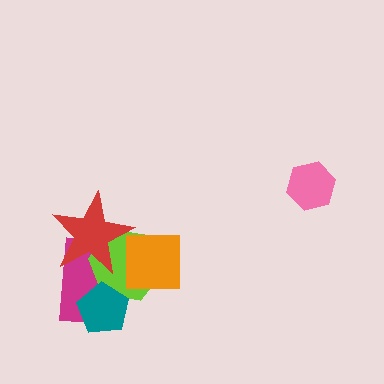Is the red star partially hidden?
No, no other shape covers it.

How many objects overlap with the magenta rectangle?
3 objects overlap with the magenta rectangle.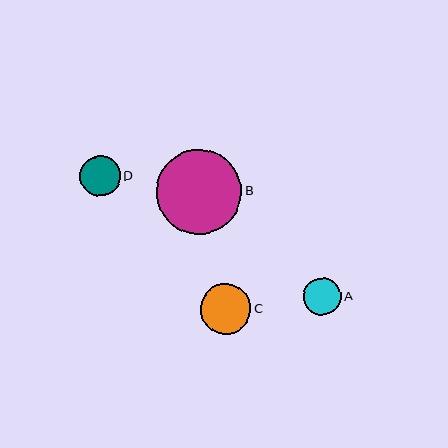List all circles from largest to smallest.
From largest to smallest: B, C, D, A.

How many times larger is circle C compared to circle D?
Circle C is approximately 1.3 times the size of circle D.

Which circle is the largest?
Circle B is the largest with a size of approximately 85 pixels.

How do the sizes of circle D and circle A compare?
Circle D and circle A are approximately the same size.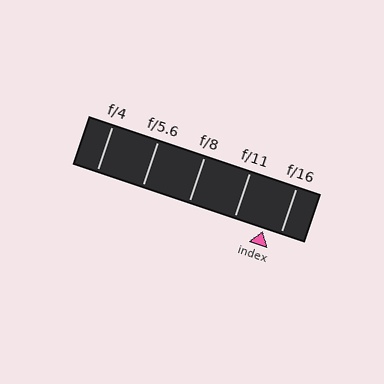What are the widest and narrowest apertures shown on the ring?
The widest aperture shown is f/4 and the narrowest is f/16.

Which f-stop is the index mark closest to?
The index mark is closest to f/16.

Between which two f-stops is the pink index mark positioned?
The index mark is between f/11 and f/16.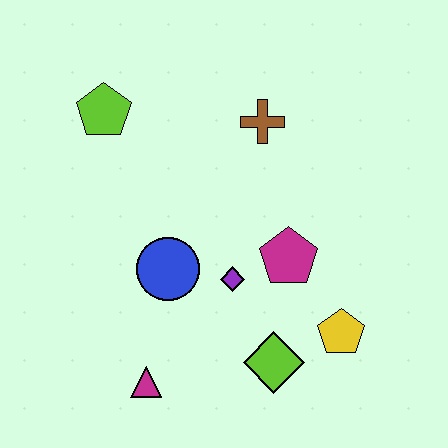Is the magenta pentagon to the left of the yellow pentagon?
Yes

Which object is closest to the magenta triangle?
The blue circle is closest to the magenta triangle.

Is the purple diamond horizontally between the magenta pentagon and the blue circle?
Yes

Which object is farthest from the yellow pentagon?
The lime pentagon is farthest from the yellow pentagon.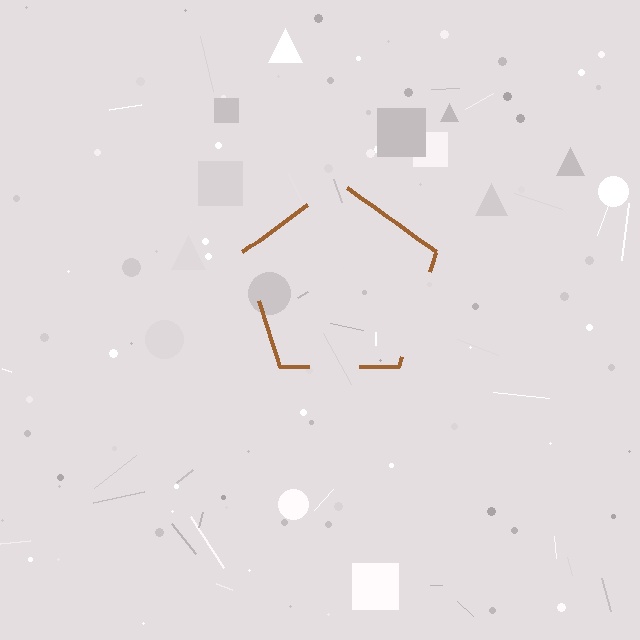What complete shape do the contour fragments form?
The contour fragments form a pentagon.